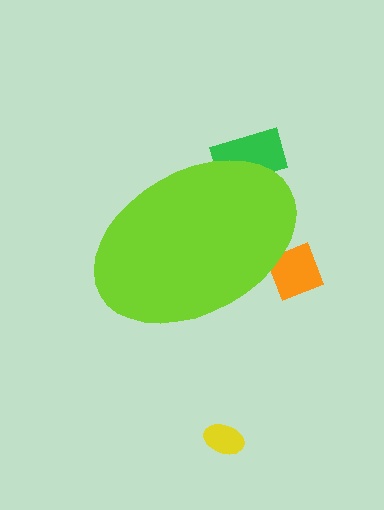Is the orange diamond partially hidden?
Yes, the orange diamond is partially hidden behind the lime ellipse.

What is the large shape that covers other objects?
A lime ellipse.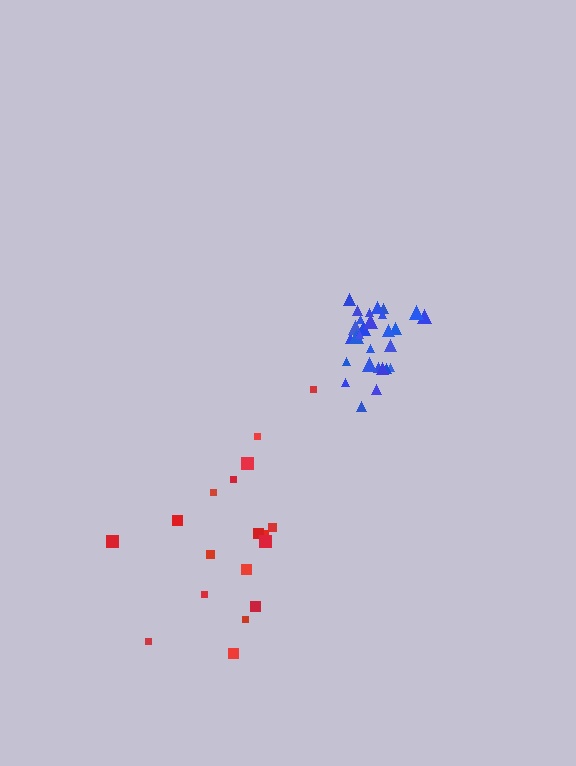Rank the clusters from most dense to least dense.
blue, red.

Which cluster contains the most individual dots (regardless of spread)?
Blue (28).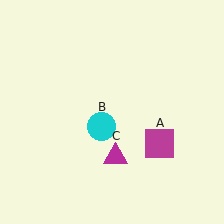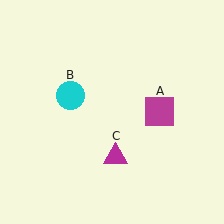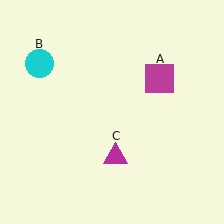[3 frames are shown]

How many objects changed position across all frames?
2 objects changed position: magenta square (object A), cyan circle (object B).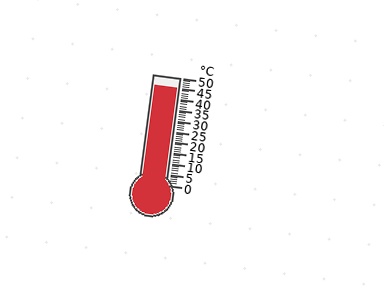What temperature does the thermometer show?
The thermometer shows approximately 45°C.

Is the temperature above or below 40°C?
The temperature is above 40°C.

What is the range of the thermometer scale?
The thermometer scale ranges from 0°C to 50°C.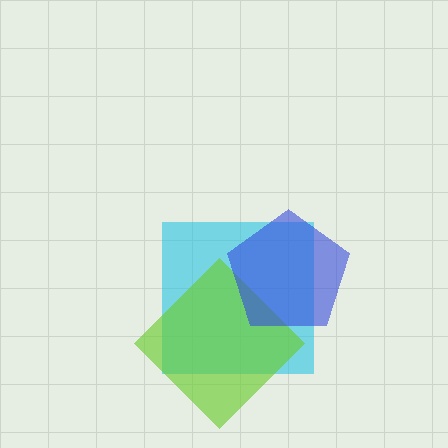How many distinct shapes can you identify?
There are 3 distinct shapes: a cyan square, a lime diamond, a blue pentagon.